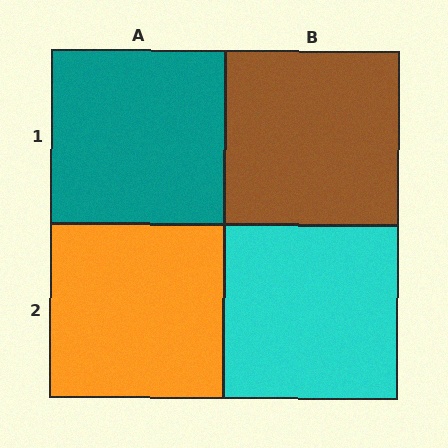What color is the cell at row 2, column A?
Orange.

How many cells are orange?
1 cell is orange.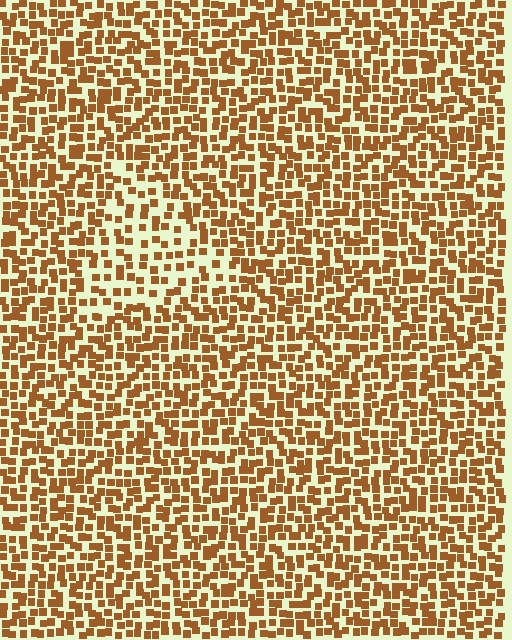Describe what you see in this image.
The image contains small brown elements arranged at two different densities. A triangle-shaped region is visible where the elements are less densely packed than the surrounding area.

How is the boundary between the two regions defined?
The boundary is defined by a change in element density (approximately 1.7x ratio). All elements are the same color, size, and shape.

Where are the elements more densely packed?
The elements are more densely packed outside the triangle boundary.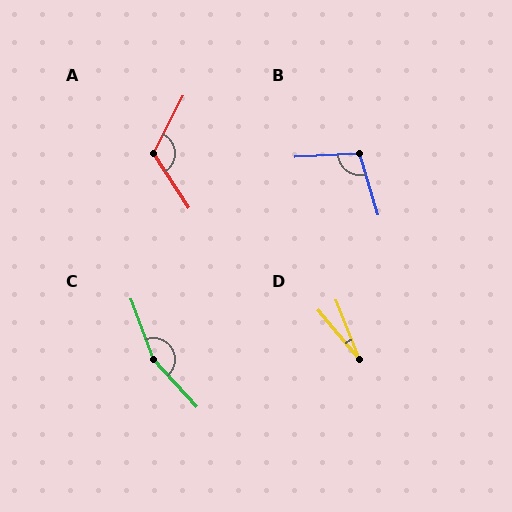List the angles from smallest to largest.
D (19°), B (103°), A (120°), C (158°).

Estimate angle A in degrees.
Approximately 120 degrees.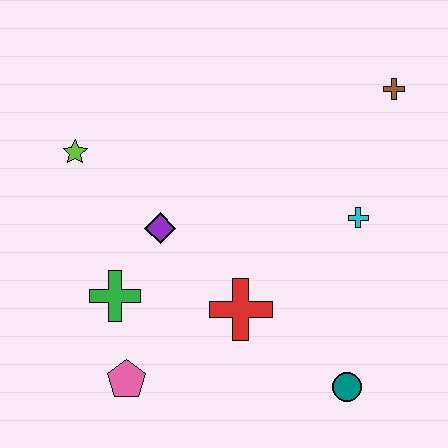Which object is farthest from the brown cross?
The pink pentagon is farthest from the brown cross.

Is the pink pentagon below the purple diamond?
Yes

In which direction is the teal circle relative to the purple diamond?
The teal circle is to the right of the purple diamond.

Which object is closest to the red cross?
The purple diamond is closest to the red cross.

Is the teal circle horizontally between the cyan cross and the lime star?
Yes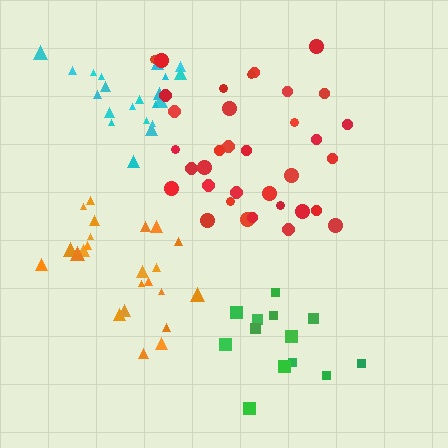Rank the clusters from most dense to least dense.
cyan, orange, red, green.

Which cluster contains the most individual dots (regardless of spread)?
Red (35).